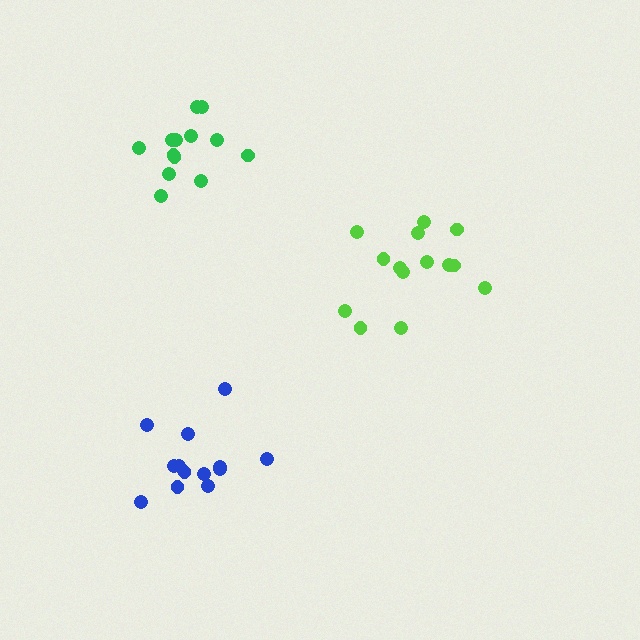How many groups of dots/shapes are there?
There are 3 groups.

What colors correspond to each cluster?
The clusters are colored: blue, lime, green.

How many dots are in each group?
Group 1: 13 dots, Group 2: 14 dots, Group 3: 13 dots (40 total).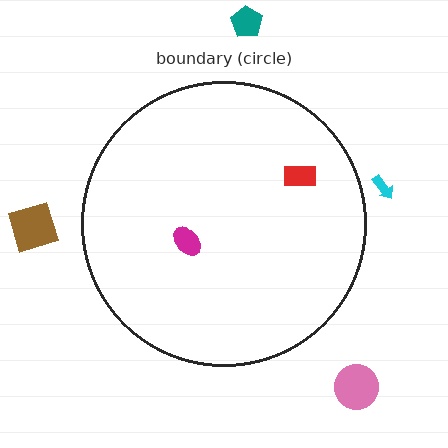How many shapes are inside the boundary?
2 inside, 4 outside.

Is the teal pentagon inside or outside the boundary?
Outside.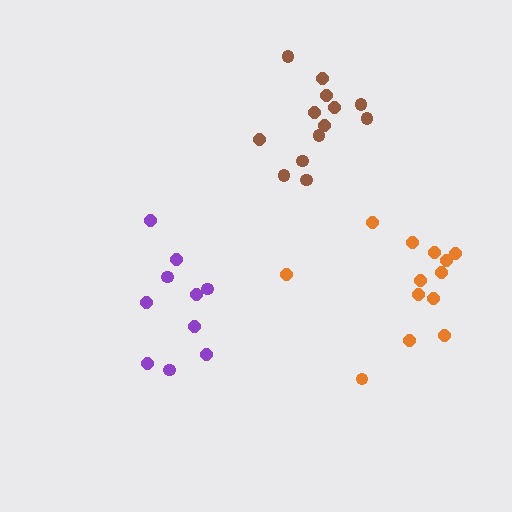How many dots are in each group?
Group 1: 13 dots, Group 2: 10 dots, Group 3: 13 dots (36 total).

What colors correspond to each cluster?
The clusters are colored: orange, purple, brown.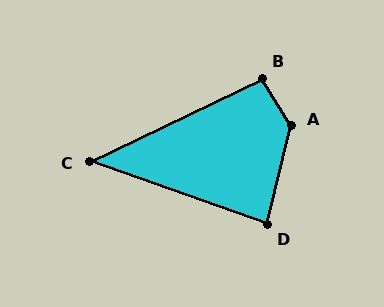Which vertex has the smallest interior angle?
C, at approximately 45 degrees.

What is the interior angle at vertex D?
Approximately 85 degrees (acute).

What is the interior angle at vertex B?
Approximately 95 degrees (obtuse).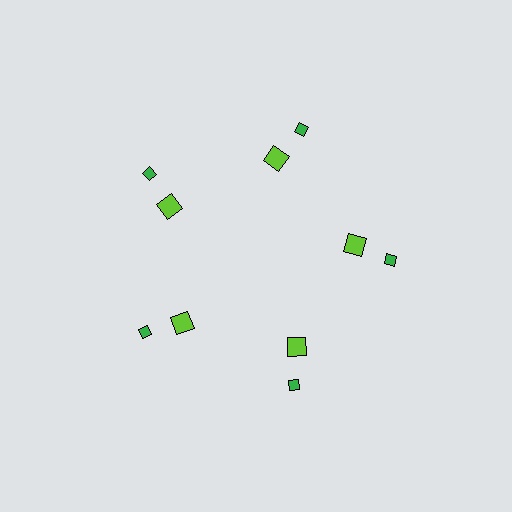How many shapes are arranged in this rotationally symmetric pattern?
There are 10 shapes, arranged in 5 groups of 2.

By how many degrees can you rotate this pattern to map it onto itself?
The pattern maps onto itself every 72 degrees of rotation.